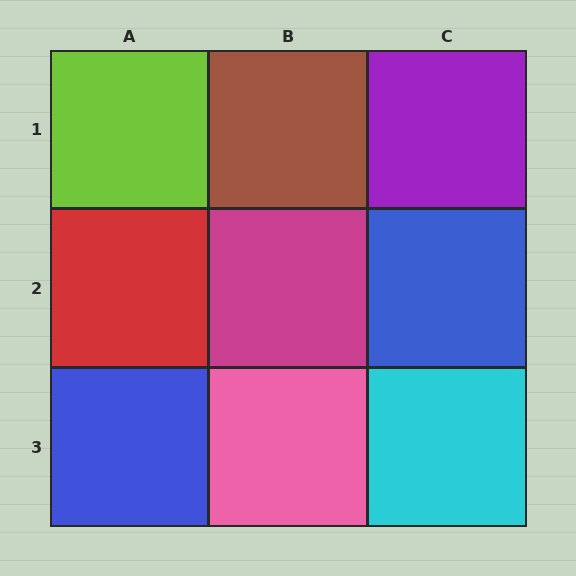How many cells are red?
1 cell is red.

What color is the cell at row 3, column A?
Blue.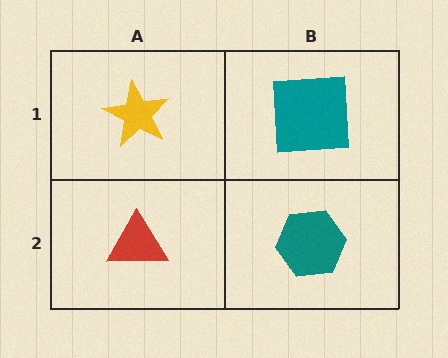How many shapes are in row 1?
2 shapes.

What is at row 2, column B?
A teal hexagon.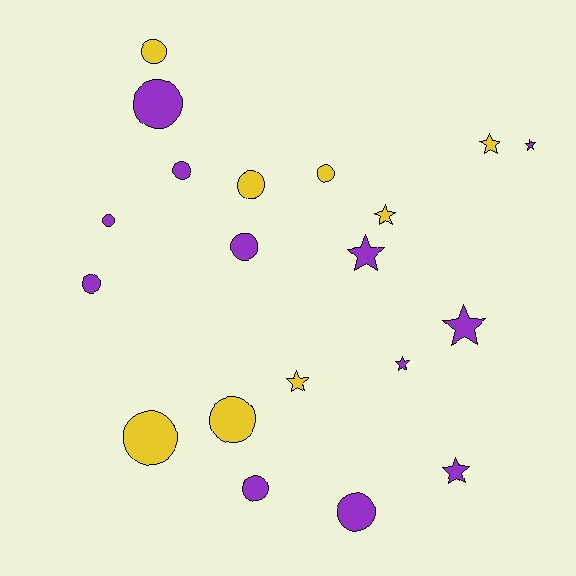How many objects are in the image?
There are 20 objects.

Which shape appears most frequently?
Circle, with 12 objects.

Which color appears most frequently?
Purple, with 12 objects.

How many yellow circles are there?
There are 5 yellow circles.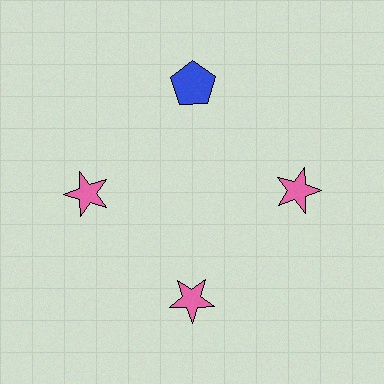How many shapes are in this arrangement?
There are 4 shapes arranged in a ring pattern.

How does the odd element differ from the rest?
It differs in both color (blue instead of pink) and shape (pentagon instead of star).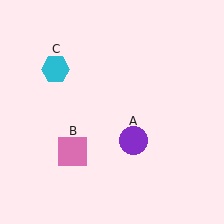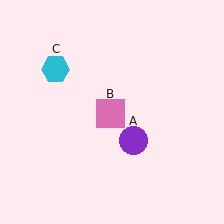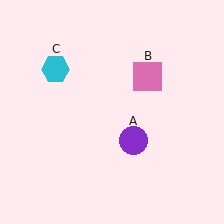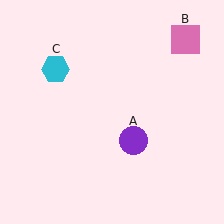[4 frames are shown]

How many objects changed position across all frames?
1 object changed position: pink square (object B).